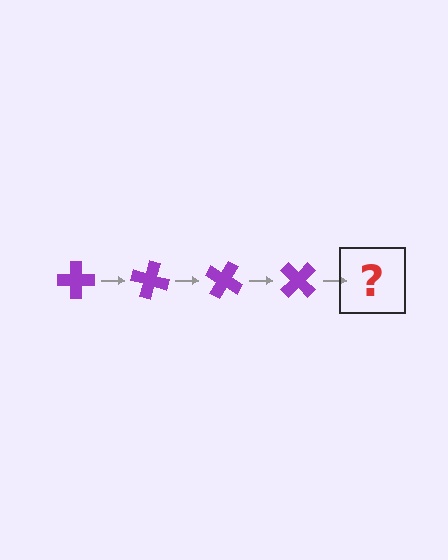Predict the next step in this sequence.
The next step is a purple cross rotated 60 degrees.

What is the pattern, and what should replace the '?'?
The pattern is that the cross rotates 15 degrees each step. The '?' should be a purple cross rotated 60 degrees.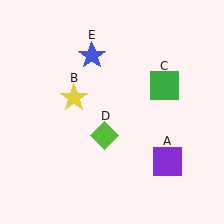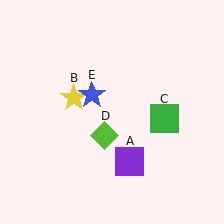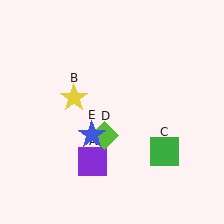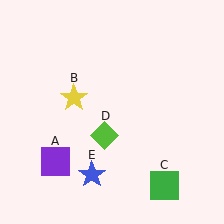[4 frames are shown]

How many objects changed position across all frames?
3 objects changed position: purple square (object A), green square (object C), blue star (object E).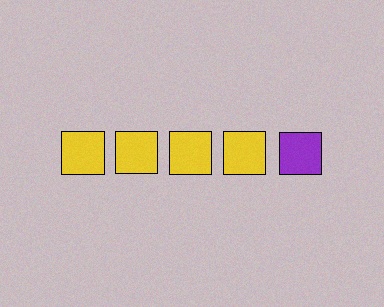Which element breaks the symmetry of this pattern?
The purple square in the top row, rightmost column breaks the symmetry. All other shapes are yellow squares.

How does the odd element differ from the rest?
It has a different color: purple instead of yellow.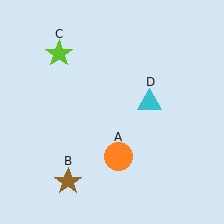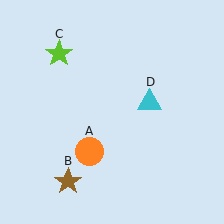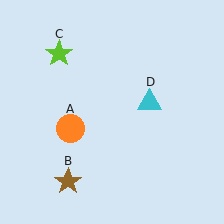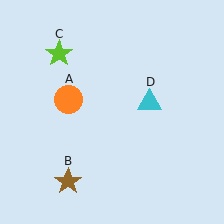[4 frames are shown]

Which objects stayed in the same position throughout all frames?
Brown star (object B) and lime star (object C) and cyan triangle (object D) remained stationary.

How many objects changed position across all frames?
1 object changed position: orange circle (object A).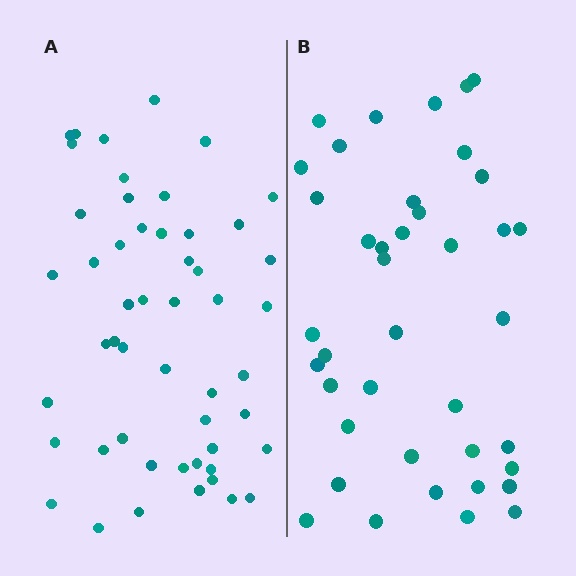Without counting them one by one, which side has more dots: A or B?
Region A (the left region) has more dots.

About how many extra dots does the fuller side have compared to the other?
Region A has roughly 12 or so more dots than region B.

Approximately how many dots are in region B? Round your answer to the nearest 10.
About 40 dots.